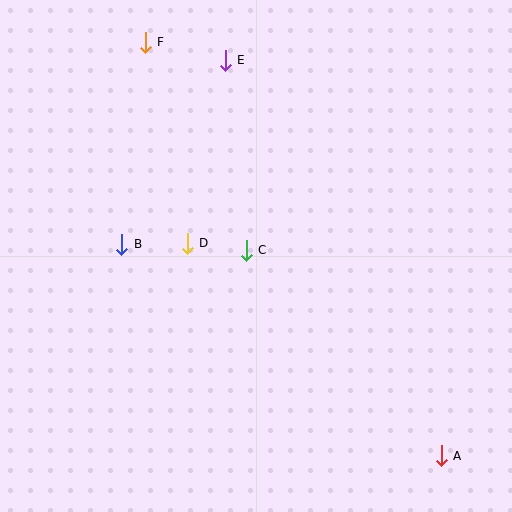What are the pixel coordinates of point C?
Point C is at (246, 250).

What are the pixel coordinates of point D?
Point D is at (187, 243).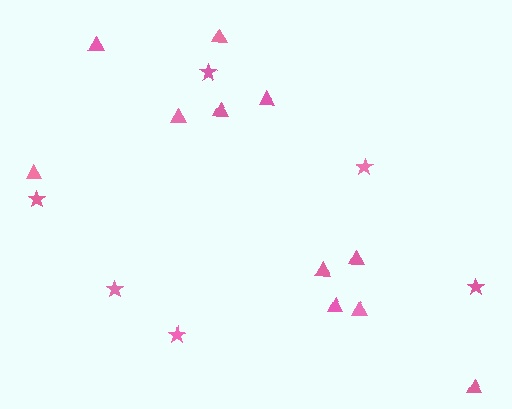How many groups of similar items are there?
There are 2 groups: one group of stars (6) and one group of triangles (11).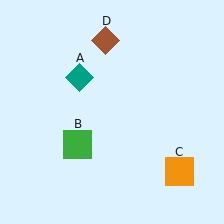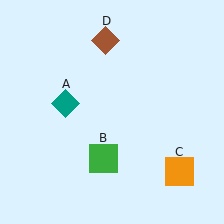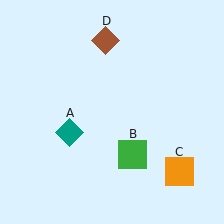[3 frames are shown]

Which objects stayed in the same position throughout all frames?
Orange square (object C) and brown diamond (object D) remained stationary.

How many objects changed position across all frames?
2 objects changed position: teal diamond (object A), green square (object B).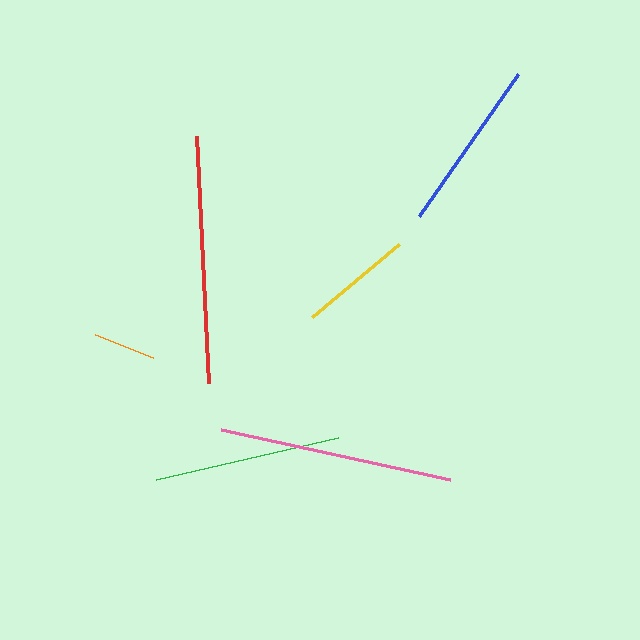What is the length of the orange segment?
The orange segment is approximately 62 pixels long.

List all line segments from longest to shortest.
From longest to shortest: red, pink, green, blue, yellow, orange.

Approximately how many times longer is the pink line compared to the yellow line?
The pink line is approximately 2.0 times the length of the yellow line.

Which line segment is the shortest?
The orange line is the shortest at approximately 62 pixels.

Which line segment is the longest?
The red line is the longest at approximately 247 pixels.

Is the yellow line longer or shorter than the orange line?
The yellow line is longer than the orange line.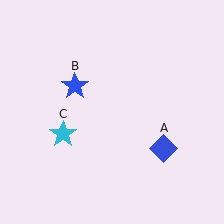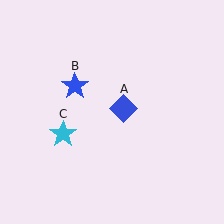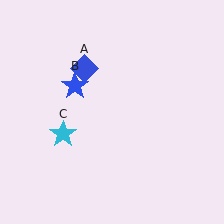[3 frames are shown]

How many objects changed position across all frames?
1 object changed position: blue diamond (object A).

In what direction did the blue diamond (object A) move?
The blue diamond (object A) moved up and to the left.